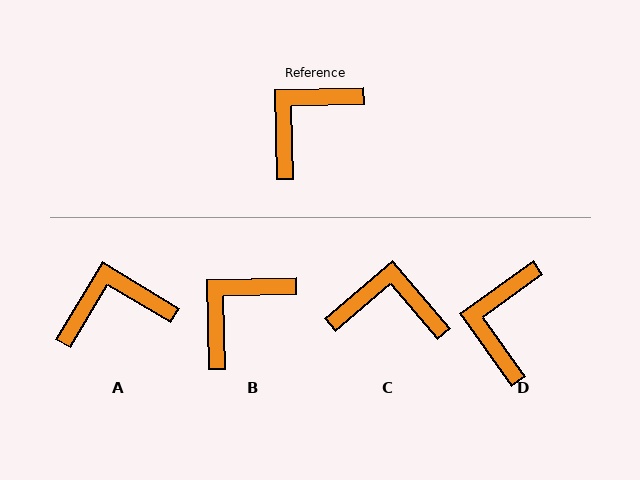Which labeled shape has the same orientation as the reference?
B.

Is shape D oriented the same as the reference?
No, it is off by about 34 degrees.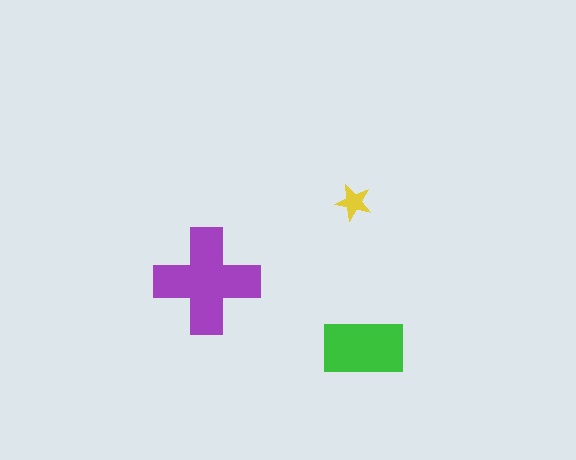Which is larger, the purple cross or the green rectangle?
The purple cross.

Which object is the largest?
The purple cross.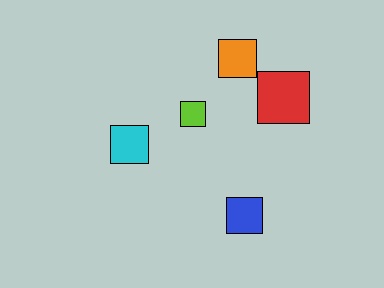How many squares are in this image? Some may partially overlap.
There are 5 squares.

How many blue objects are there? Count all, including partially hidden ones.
There is 1 blue object.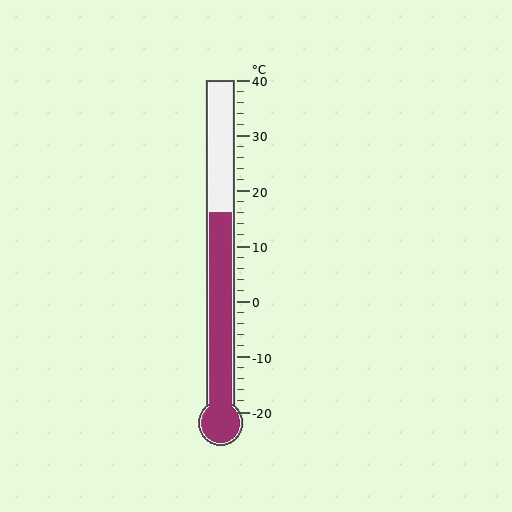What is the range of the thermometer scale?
The thermometer scale ranges from -20°C to 40°C.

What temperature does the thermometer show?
The thermometer shows approximately 16°C.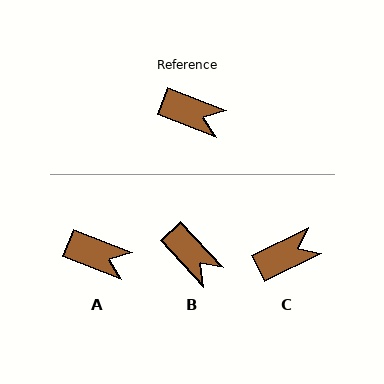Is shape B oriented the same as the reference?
No, it is off by about 26 degrees.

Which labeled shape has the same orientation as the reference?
A.